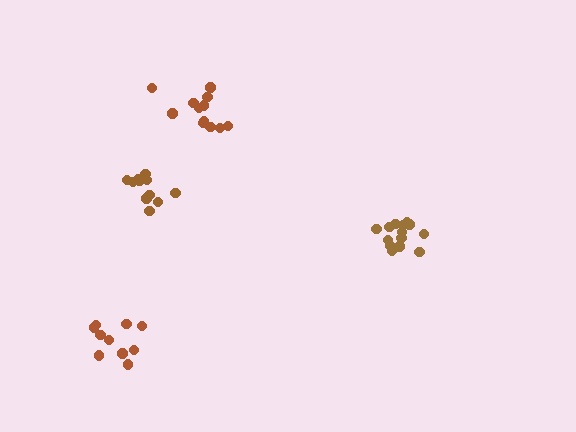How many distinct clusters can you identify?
There are 4 distinct clusters.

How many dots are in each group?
Group 1: 10 dots, Group 2: 12 dots, Group 3: 11 dots, Group 4: 14 dots (47 total).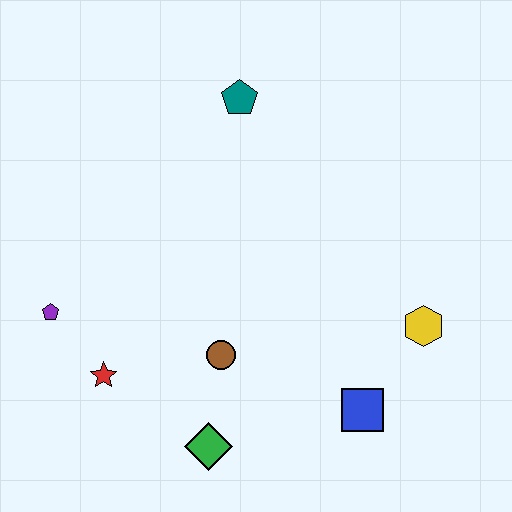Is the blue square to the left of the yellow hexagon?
Yes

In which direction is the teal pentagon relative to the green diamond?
The teal pentagon is above the green diamond.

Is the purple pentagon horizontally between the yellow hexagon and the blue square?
No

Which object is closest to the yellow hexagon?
The blue square is closest to the yellow hexagon.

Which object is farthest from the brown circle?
The teal pentagon is farthest from the brown circle.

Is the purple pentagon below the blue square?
No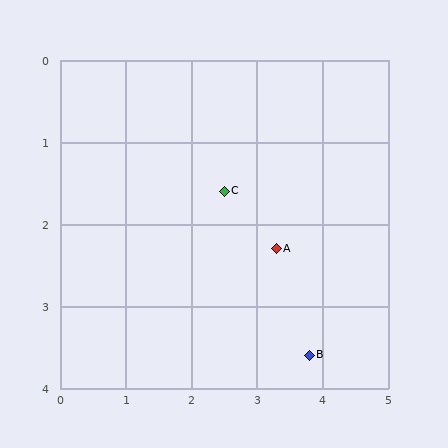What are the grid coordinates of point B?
Point B is at approximately (3.8, 3.6).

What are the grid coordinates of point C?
Point C is at approximately (2.5, 1.6).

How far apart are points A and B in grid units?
Points A and B are about 1.4 grid units apart.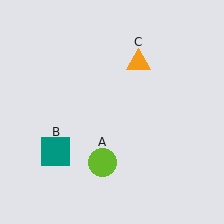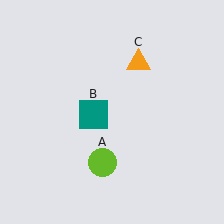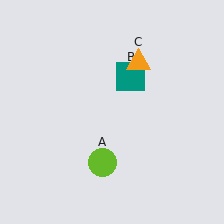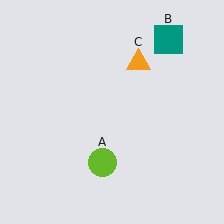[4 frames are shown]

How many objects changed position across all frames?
1 object changed position: teal square (object B).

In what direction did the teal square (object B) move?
The teal square (object B) moved up and to the right.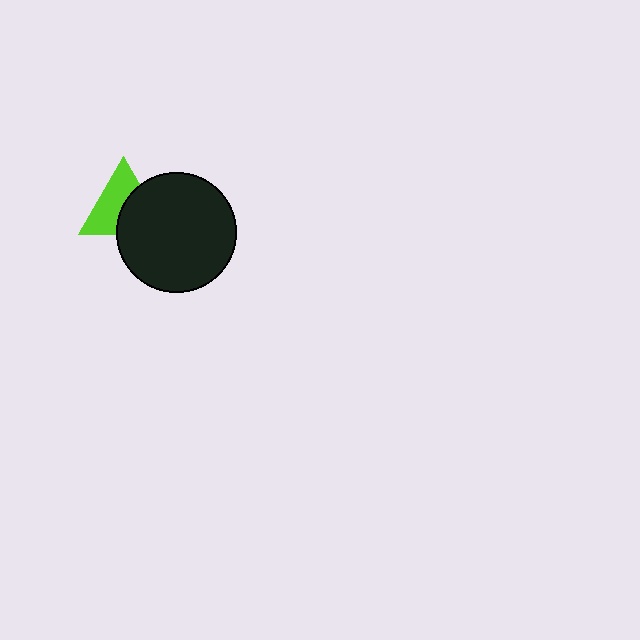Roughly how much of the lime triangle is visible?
About half of it is visible (roughly 56%).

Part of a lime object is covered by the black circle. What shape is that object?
It is a triangle.